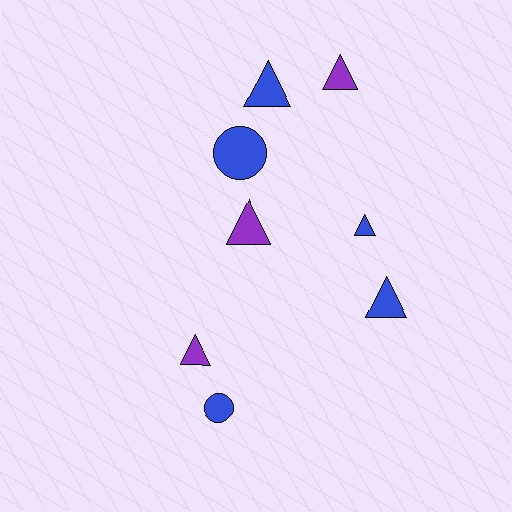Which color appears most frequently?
Blue, with 5 objects.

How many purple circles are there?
There are no purple circles.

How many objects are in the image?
There are 8 objects.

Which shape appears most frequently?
Triangle, with 6 objects.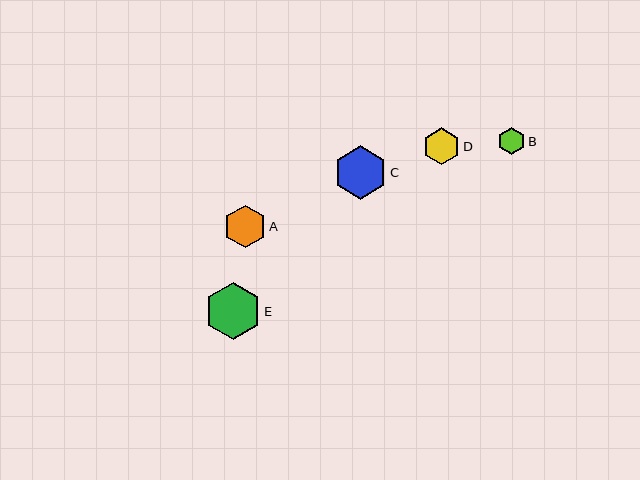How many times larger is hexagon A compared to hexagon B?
Hexagon A is approximately 1.6 times the size of hexagon B.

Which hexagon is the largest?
Hexagon E is the largest with a size of approximately 56 pixels.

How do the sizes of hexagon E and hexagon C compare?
Hexagon E and hexagon C are approximately the same size.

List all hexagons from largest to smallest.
From largest to smallest: E, C, A, D, B.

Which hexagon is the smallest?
Hexagon B is the smallest with a size of approximately 27 pixels.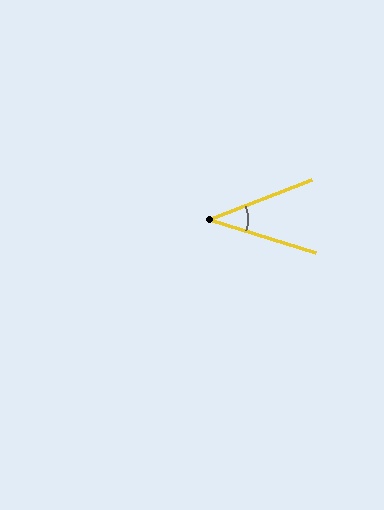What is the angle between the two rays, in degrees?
Approximately 39 degrees.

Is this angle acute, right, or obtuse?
It is acute.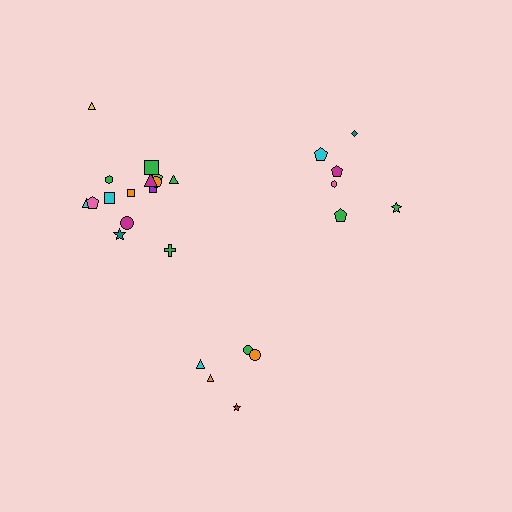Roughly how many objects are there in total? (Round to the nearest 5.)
Roughly 25 objects in total.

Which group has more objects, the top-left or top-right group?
The top-left group.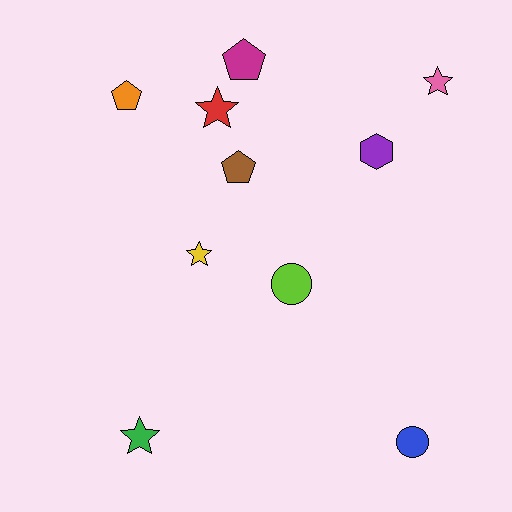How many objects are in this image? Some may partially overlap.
There are 10 objects.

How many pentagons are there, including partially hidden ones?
There are 3 pentagons.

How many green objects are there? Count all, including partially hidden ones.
There is 1 green object.